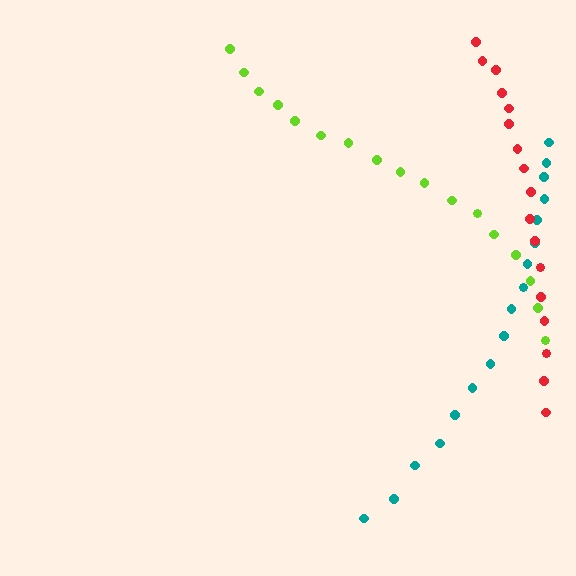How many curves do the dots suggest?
There are 3 distinct paths.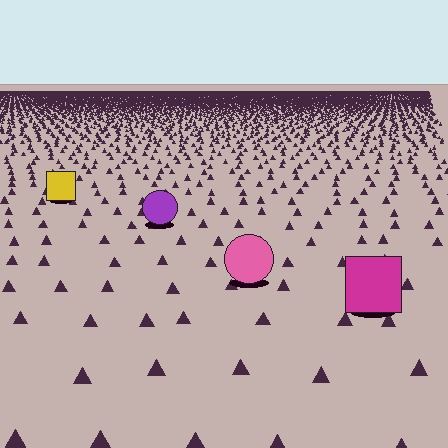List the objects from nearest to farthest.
From nearest to farthest: the magenta square, the pink circle, the purple circle, the yellow square.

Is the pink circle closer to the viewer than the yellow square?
Yes. The pink circle is closer — you can tell from the texture gradient: the ground texture is coarser near it.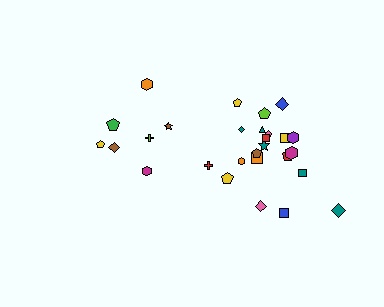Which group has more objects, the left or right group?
The right group.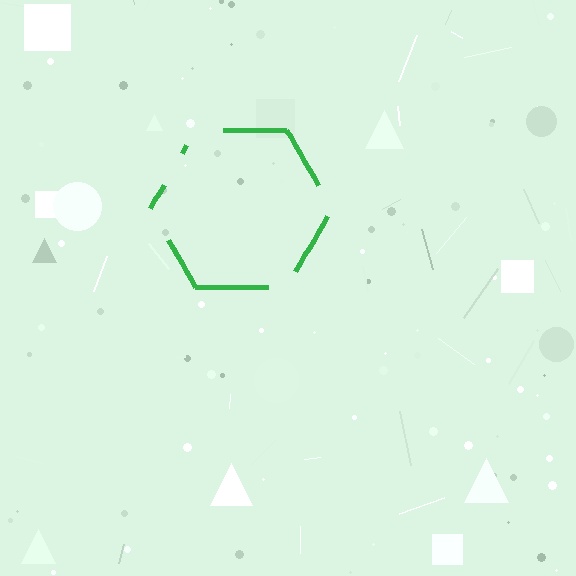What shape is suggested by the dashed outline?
The dashed outline suggests a hexagon.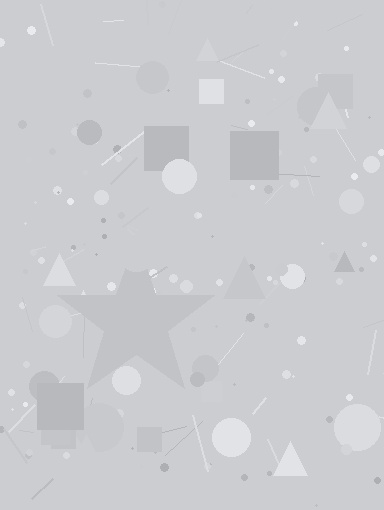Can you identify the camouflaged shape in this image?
The camouflaged shape is a star.